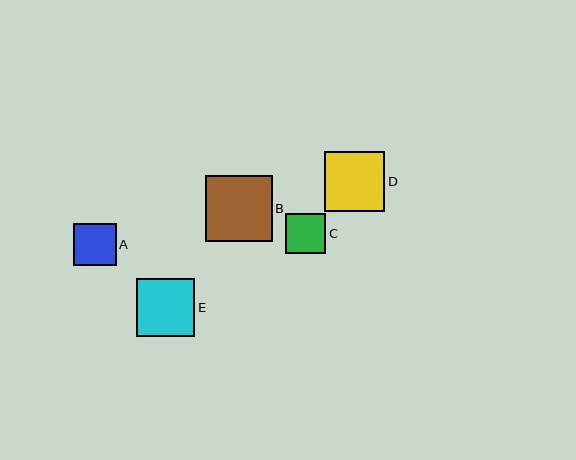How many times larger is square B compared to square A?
Square B is approximately 1.6 times the size of square A.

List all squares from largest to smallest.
From largest to smallest: B, D, E, A, C.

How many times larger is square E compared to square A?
Square E is approximately 1.4 times the size of square A.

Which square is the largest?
Square B is the largest with a size of approximately 67 pixels.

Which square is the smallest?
Square C is the smallest with a size of approximately 40 pixels.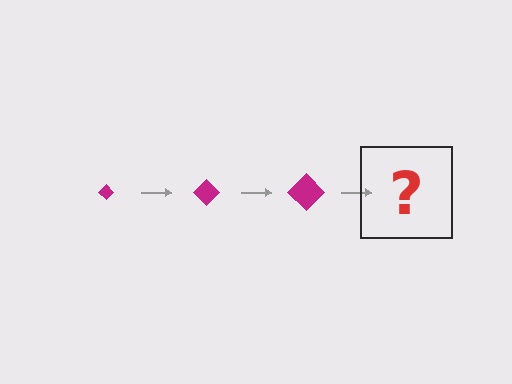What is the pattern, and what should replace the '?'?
The pattern is that the diamond gets progressively larger each step. The '?' should be a magenta diamond, larger than the previous one.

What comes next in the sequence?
The next element should be a magenta diamond, larger than the previous one.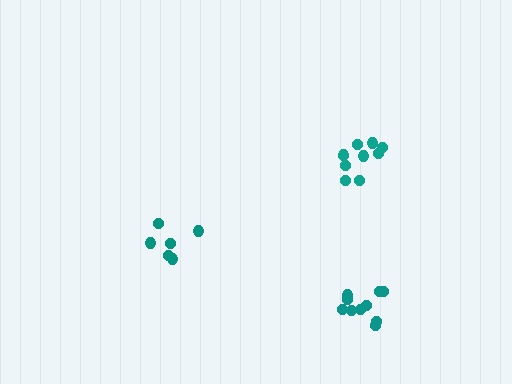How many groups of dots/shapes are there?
There are 3 groups.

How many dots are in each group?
Group 1: 6 dots, Group 2: 10 dots, Group 3: 10 dots (26 total).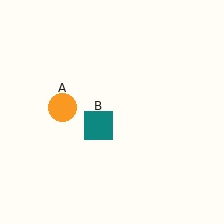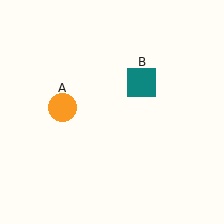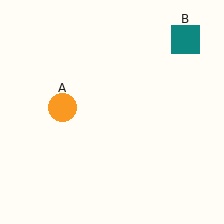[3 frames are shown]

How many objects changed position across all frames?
1 object changed position: teal square (object B).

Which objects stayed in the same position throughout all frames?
Orange circle (object A) remained stationary.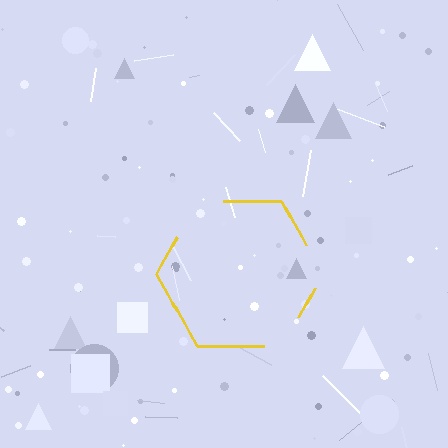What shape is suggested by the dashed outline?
The dashed outline suggests a hexagon.